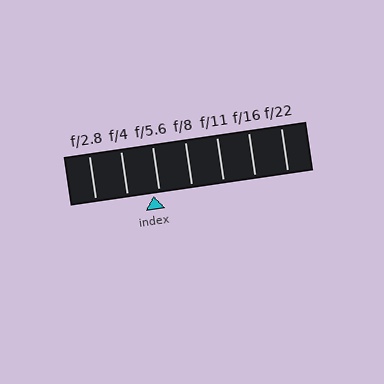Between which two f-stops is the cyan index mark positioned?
The index mark is between f/4 and f/5.6.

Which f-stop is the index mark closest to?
The index mark is closest to f/5.6.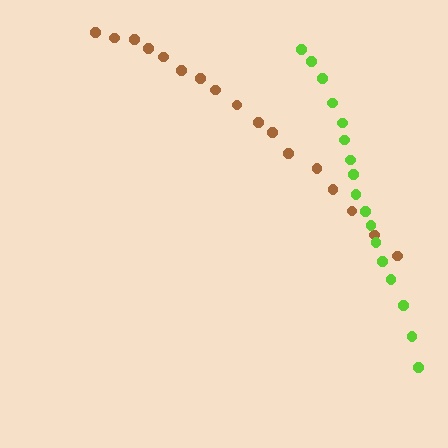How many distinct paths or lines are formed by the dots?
There are 2 distinct paths.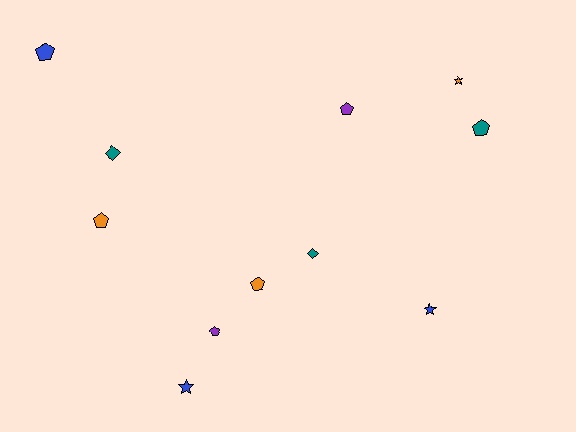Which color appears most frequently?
Teal, with 3 objects.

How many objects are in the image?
There are 11 objects.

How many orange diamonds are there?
There are no orange diamonds.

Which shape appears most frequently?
Pentagon, with 6 objects.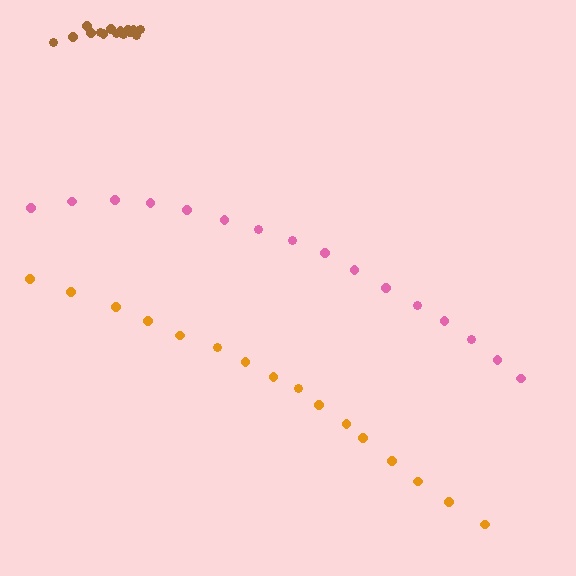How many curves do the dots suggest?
There are 3 distinct paths.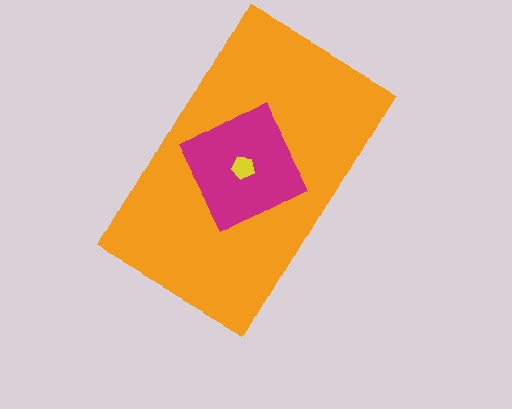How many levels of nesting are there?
3.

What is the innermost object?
The yellow pentagon.